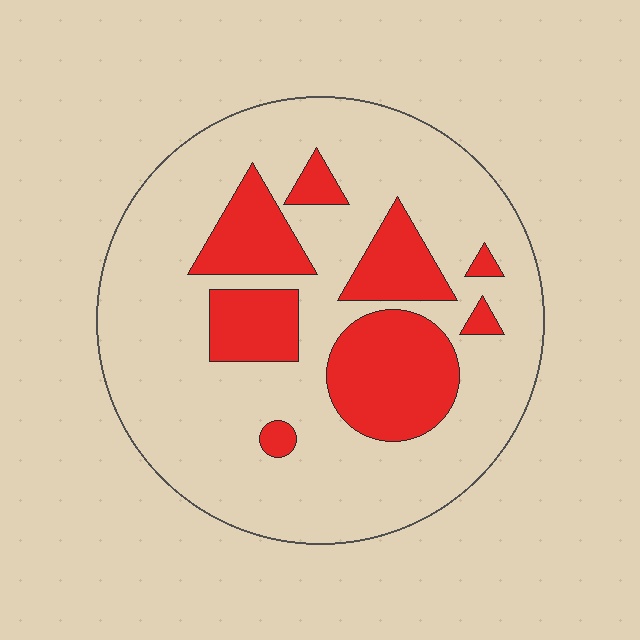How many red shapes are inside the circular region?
8.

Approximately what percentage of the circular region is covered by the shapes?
Approximately 25%.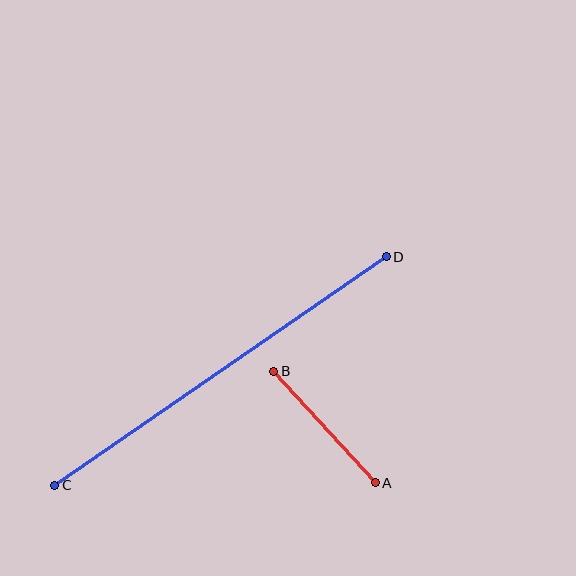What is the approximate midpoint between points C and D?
The midpoint is at approximately (220, 371) pixels.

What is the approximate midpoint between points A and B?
The midpoint is at approximately (324, 427) pixels.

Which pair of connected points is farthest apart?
Points C and D are farthest apart.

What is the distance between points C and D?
The distance is approximately 403 pixels.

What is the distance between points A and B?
The distance is approximately 151 pixels.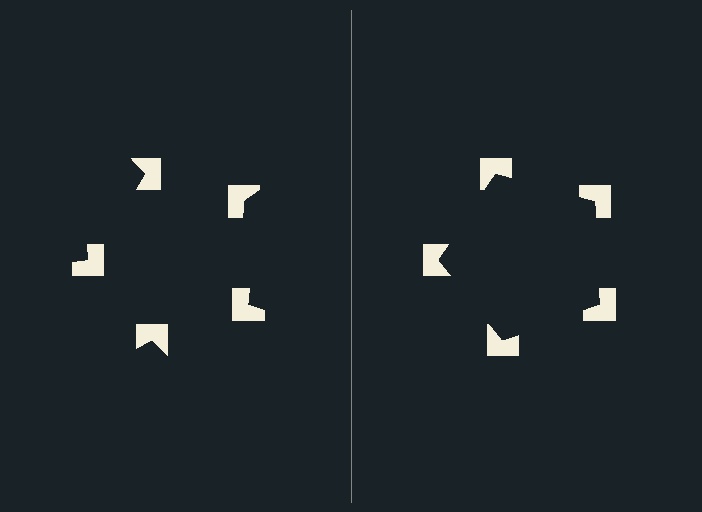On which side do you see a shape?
An illusory pentagon appears on the right side. On the left side the wedge cuts are rotated, so no coherent shape forms.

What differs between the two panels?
The notched squares are positioned identically on both sides; only the wedge orientations differ. On the right they align to a pentagon; on the left they are misaligned.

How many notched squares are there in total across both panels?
10 — 5 on each side.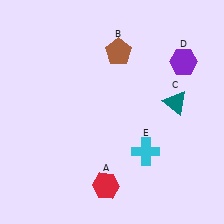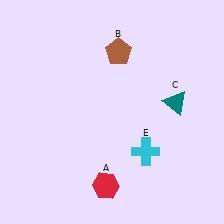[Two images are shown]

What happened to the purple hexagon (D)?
The purple hexagon (D) was removed in Image 2. It was in the top-right area of Image 1.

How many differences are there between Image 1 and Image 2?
There is 1 difference between the two images.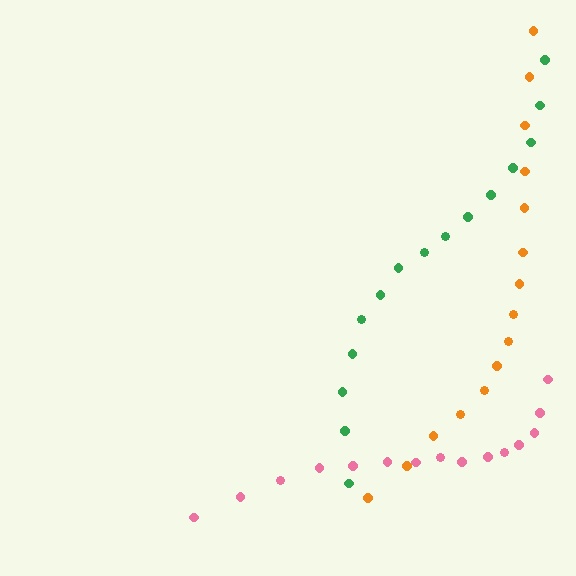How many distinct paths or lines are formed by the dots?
There are 3 distinct paths.